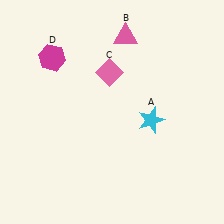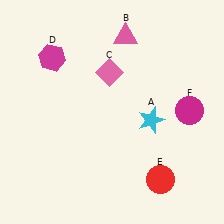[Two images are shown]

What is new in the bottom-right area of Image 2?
A red circle (E) was added in the bottom-right area of Image 2.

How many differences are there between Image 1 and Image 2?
There are 2 differences between the two images.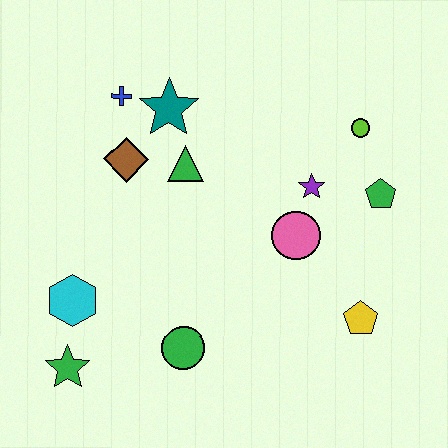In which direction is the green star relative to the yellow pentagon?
The green star is to the left of the yellow pentagon.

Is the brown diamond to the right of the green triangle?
No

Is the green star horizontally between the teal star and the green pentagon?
No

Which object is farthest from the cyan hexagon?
The lime circle is farthest from the cyan hexagon.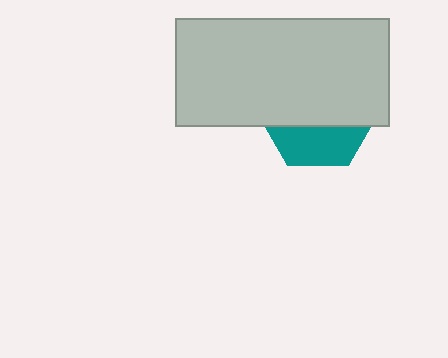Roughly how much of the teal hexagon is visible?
A small part of it is visible (roughly 33%).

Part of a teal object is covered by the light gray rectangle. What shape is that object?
It is a hexagon.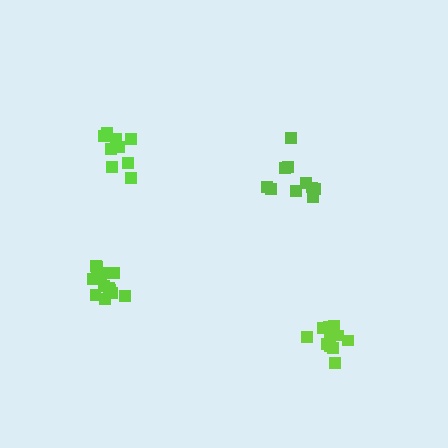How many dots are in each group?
Group 1: 12 dots, Group 2: 10 dots, Group 3: 13 dots, Group 4: 9 dots (44 total).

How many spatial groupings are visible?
There are 4 spatial groupings.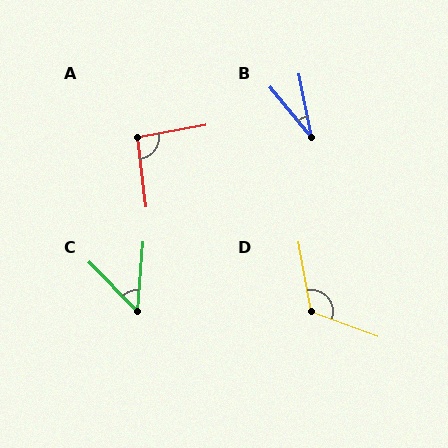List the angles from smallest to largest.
B (28°), C (48°), A (94°), D (121°).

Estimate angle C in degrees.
Approximately 48 degrees.